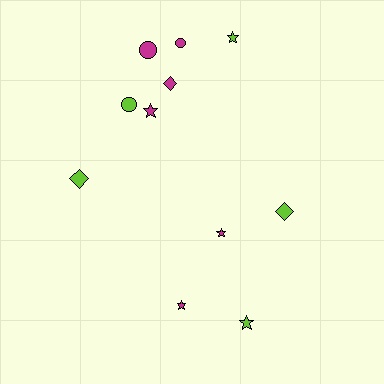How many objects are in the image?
There are 11 objects.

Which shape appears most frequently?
Star, with 5 objects.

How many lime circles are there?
There is 1 lime circle.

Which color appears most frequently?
Magenta, with 6 objects.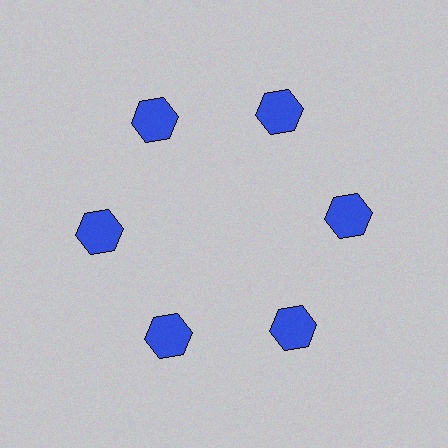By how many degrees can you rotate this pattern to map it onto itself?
The pattern maps onto itself every 60 degrees of rotation.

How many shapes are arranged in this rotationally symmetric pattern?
There are 6 shapes, arranged in 6 groups of 1.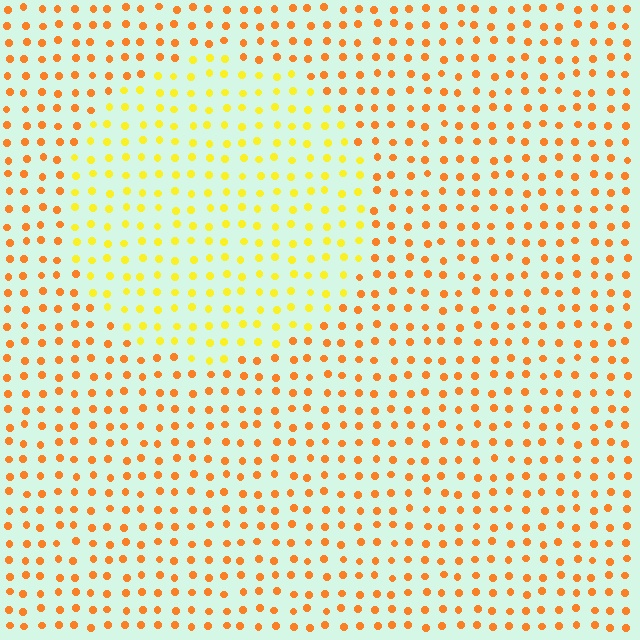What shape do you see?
I see a circle.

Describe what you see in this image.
The image is filled with small orange elements in a uniform arrangement. A circle-shaped region is visible where the elements are tinted to a slightly different hue, forming a subtle color boundary.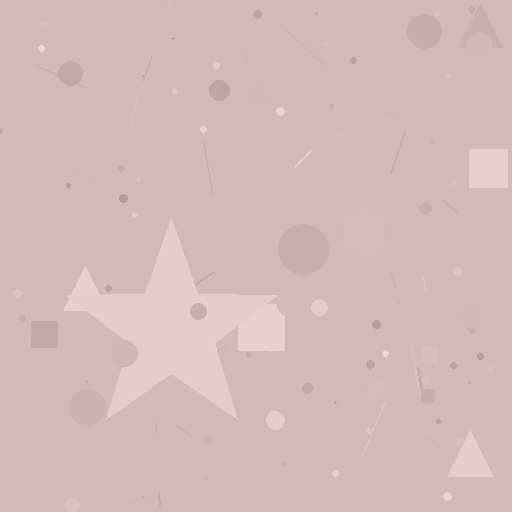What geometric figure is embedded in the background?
A star is embedded in the background.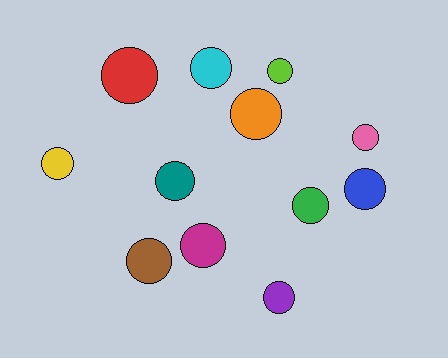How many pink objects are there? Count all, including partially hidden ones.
There is 1 pink object.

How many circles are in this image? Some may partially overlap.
There are 12 circles.